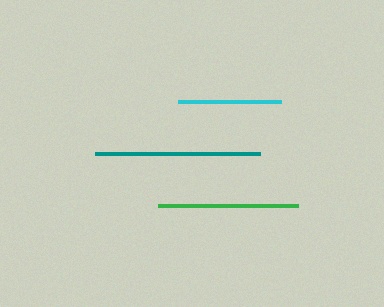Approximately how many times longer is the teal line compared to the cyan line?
The teal line is approximately 1.6 times the length of the cyan line.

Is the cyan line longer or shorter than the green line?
The green line is longer than the cyan line.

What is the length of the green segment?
The green segment is approximately 140 pixels long.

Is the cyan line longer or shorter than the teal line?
The teal line is longer than the cyan line.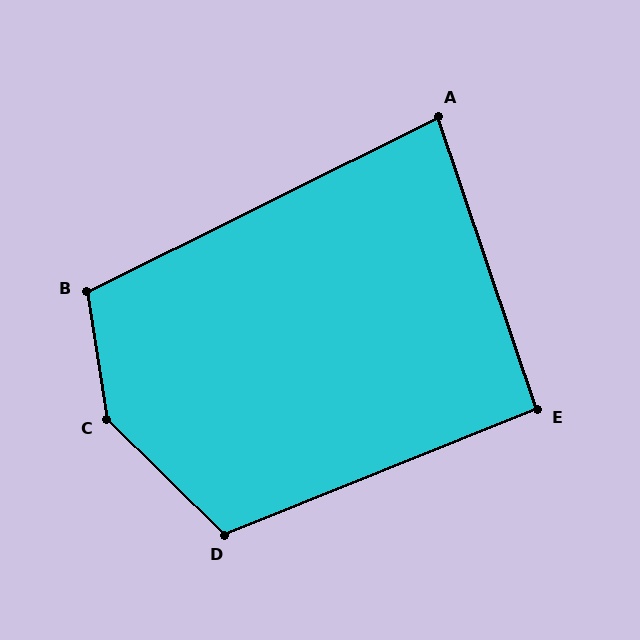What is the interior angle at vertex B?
Approximately 107 degrees (obtuse).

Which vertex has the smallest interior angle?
A, at approximately 82 degrees.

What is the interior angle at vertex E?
Approximately 93 degrees (approximately right).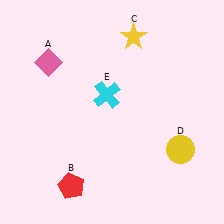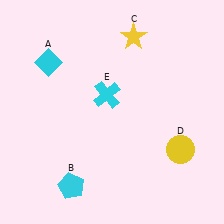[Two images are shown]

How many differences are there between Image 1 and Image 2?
There are 2 differences between the two images.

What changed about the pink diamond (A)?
In Image 1, A is pink. In Image 2, it changed to cyan.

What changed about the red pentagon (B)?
In Image 1, B is red. In Image 2, it changed to cyan.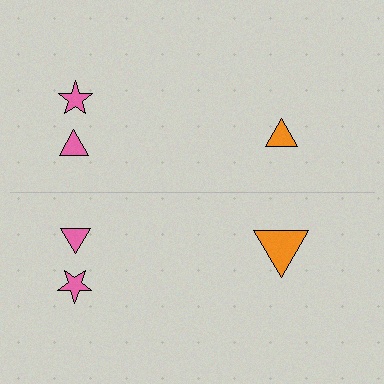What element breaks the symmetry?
The orange triangle on the bottom side has a different size than its mirror counterpart.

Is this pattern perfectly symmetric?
No, the pattern is not perfectly symmetric. The orange triangle on the bottom side has a different size than its mirror counterpart.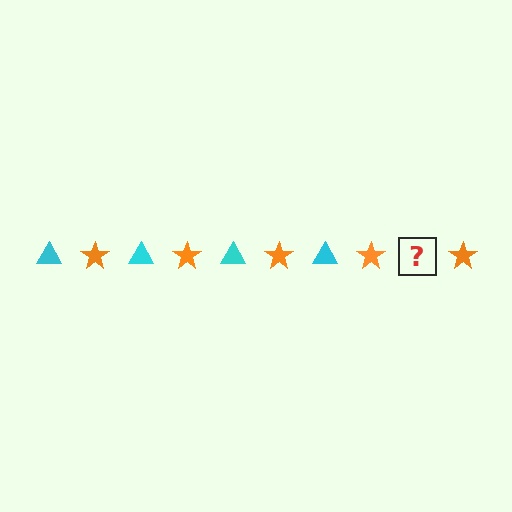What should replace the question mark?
The question mark should be replaced with a cyan triangle.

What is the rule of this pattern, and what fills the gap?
The rule is that the pattern alternates between cyan triangle and orange star. The gap should be filled with a cyan triangle.